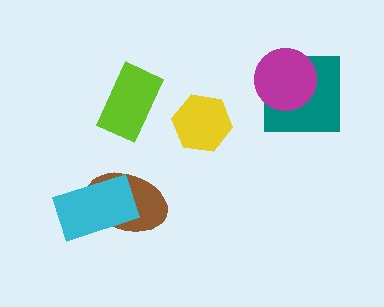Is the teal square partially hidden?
Yes, it is partially covered by another shape.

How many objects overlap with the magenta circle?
1 object overlaps with the magenta circle.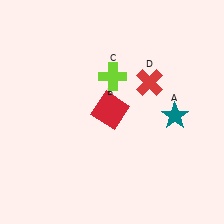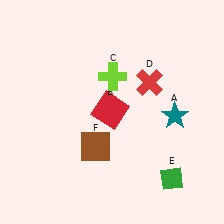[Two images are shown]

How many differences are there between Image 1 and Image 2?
There are 2 differences between the two images.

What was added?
A green diamond (E), a brown square (F) were added in Image 2.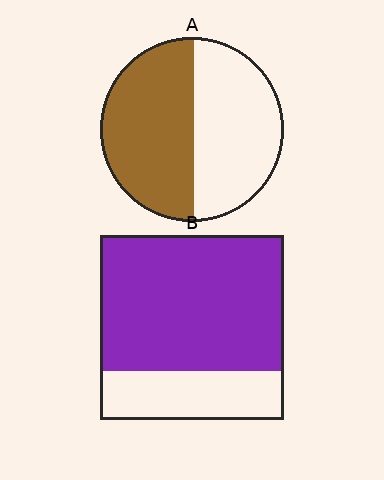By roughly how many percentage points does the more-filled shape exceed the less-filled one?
By roughly 20 percentage points (B over A).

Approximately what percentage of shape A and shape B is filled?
A is approximately 50% and B is approximately 75%.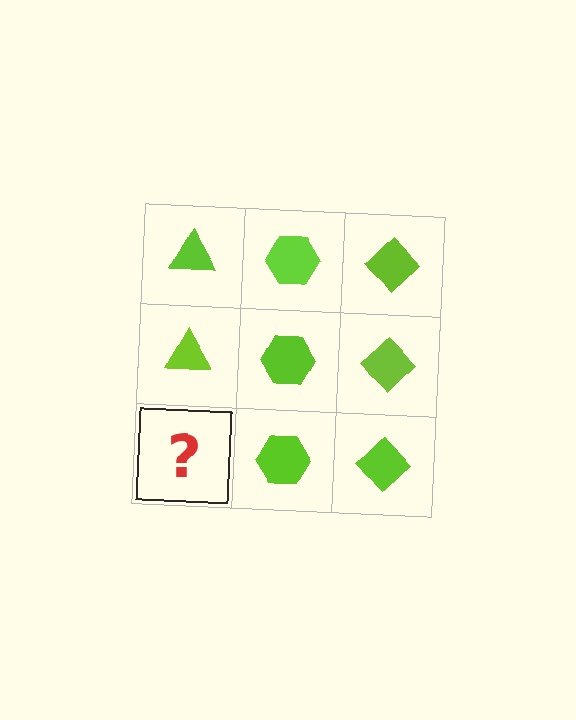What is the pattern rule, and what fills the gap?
The rule is that each column has a consistent shape. The gap should be filled with a lime triangle.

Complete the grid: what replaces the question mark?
The question mark should be replaced with a lime triangle.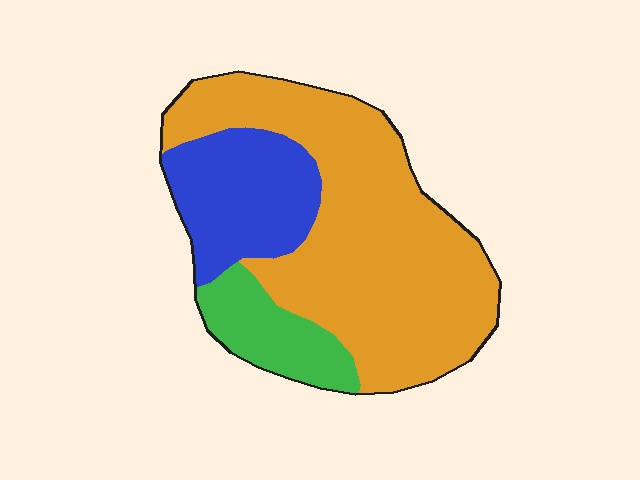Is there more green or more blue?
Blue.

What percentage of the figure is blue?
Blue takes up about one quarter (1/4) of the figure.